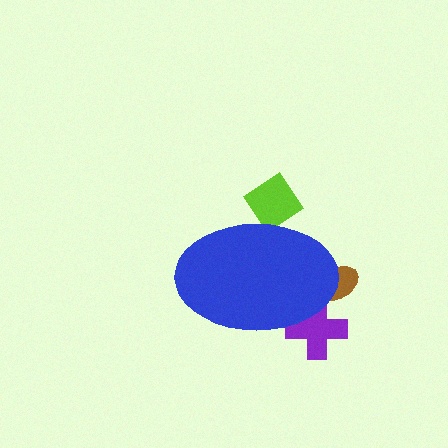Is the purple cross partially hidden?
Yes, the purple cross is partially hidden behind the blue ellipse.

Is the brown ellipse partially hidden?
Yes, the brown ellipse is partially hidden behind the blue ellipse.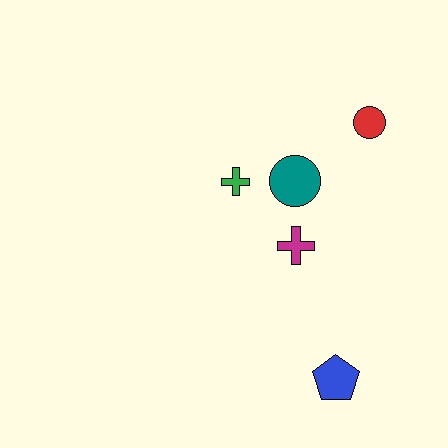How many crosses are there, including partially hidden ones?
There are 2 crosses.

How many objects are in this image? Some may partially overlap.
There are 5 objects.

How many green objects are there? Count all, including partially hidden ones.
There is 1 green object.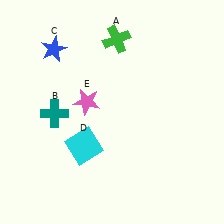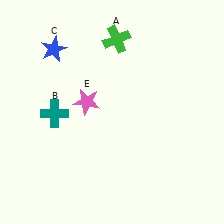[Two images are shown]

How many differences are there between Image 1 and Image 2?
There is 1 difference between the two images.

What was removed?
The cyan square (D) was removed in Image 2.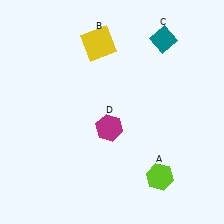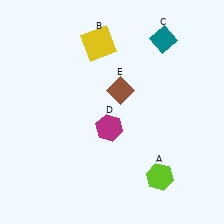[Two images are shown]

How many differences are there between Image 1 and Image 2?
There is 1 difference between the two images.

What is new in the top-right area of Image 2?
A brown diamond (E) was added in the top-right area of Image 2.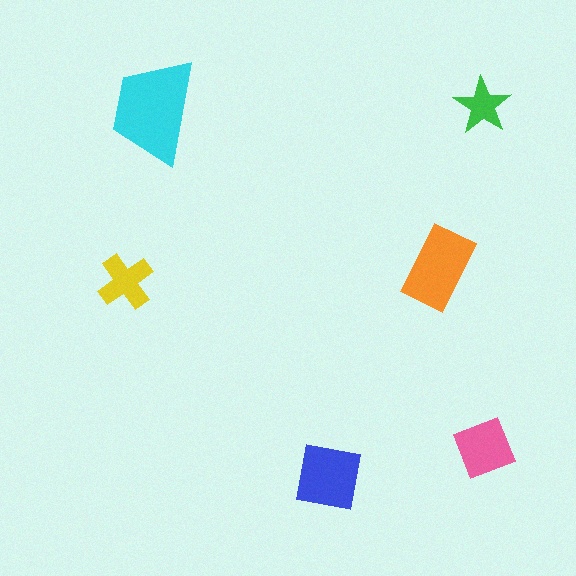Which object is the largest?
The cyan trapezoid.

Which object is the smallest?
The green star.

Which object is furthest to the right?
The pink diamond is rightmost.